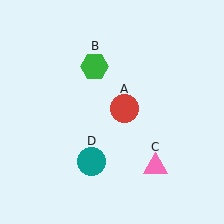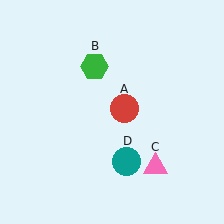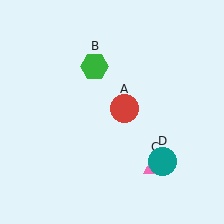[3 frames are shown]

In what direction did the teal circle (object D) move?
The teal circle (object D) moved right.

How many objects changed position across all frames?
1 object changed position: teal circle (object D).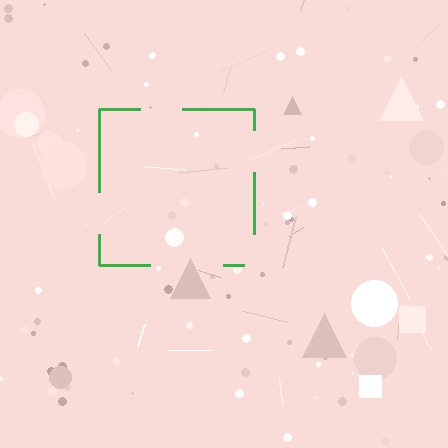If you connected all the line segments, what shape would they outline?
They would outline a square.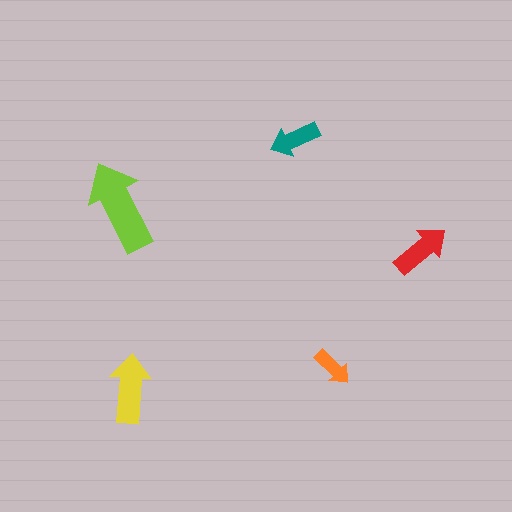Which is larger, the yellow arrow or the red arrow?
The yellow one.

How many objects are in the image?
There are 5 objects in the image.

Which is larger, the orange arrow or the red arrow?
The red one.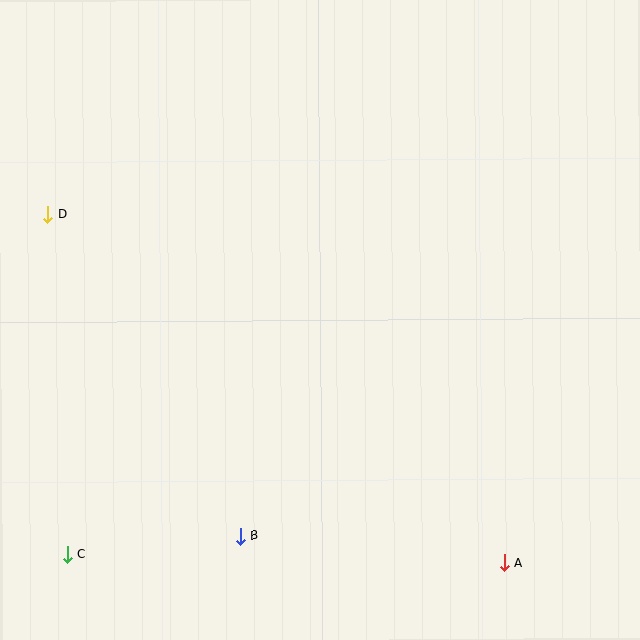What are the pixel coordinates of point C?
Point C is at (67, 554).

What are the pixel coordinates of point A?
Point A is at (504, 562).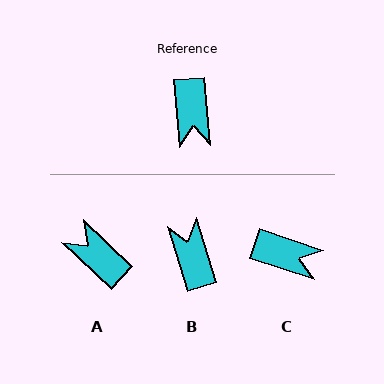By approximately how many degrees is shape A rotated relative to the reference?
Approximately 138 degrees clockwise.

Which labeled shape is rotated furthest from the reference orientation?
B, about 168 degrees away.